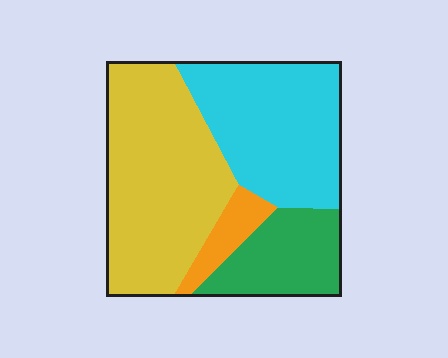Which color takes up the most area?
Yellow, at roughly 40%.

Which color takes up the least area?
Orange, at roughly 5%.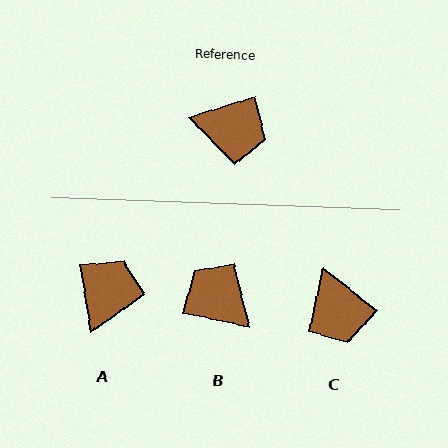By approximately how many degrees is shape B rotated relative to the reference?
Approximately 150 degrees counter-clockwise.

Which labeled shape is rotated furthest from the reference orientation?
B, about 150 degrees away.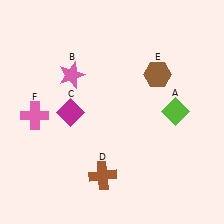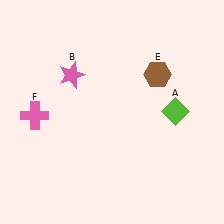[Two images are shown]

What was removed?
The magenta diamond (C), the brown cross (D) were removed in Image 2.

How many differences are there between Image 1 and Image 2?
There are 2 differences between the two images.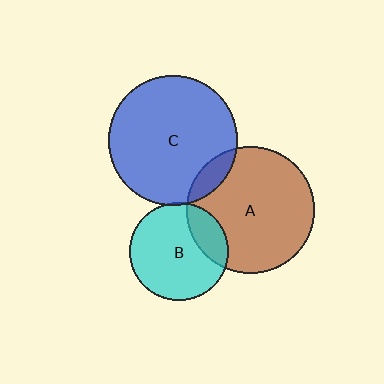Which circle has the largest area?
Circle C (blue).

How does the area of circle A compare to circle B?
Approximately 1.7 times.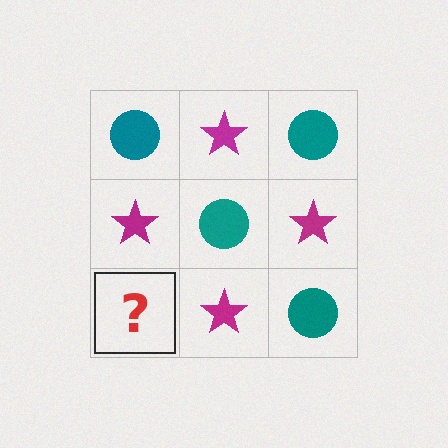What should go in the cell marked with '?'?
The missing cell should contain a teal circle.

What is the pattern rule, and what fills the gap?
The rule is that it alternates teal circle and magenta star in a checkerboard pattern. The gap should be filled with a teal circle.